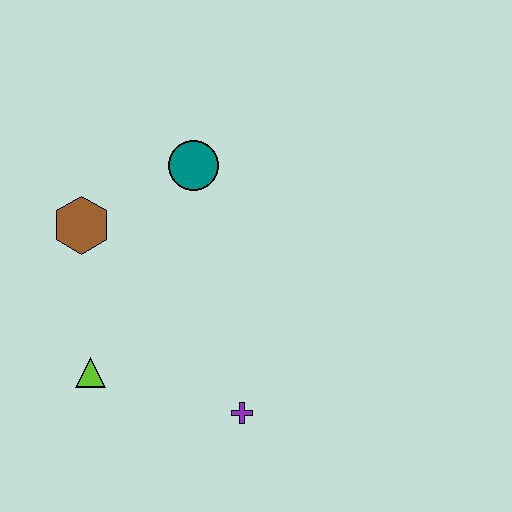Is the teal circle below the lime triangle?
No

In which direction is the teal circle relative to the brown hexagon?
The teal circle is to the right of the brown hexagon.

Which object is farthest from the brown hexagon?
The purple cross is farthest from the brown hexagon.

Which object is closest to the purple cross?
The lime triangle is closest to the purple cross.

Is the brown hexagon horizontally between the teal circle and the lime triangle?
No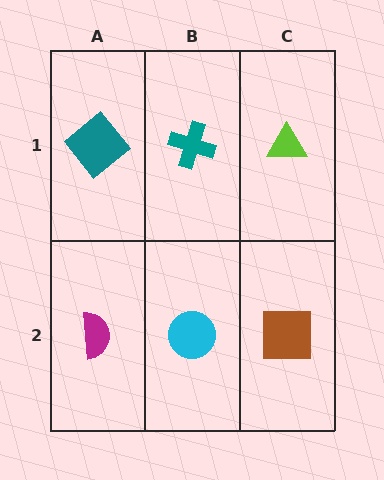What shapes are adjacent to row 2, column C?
A lime triangle (row 1, column C), a cyan circle (row 2, column B).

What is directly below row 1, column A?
A magenta semicircle.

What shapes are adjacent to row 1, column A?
A magenta semicircle (row 2, column A), a teal cross (row 1, column B).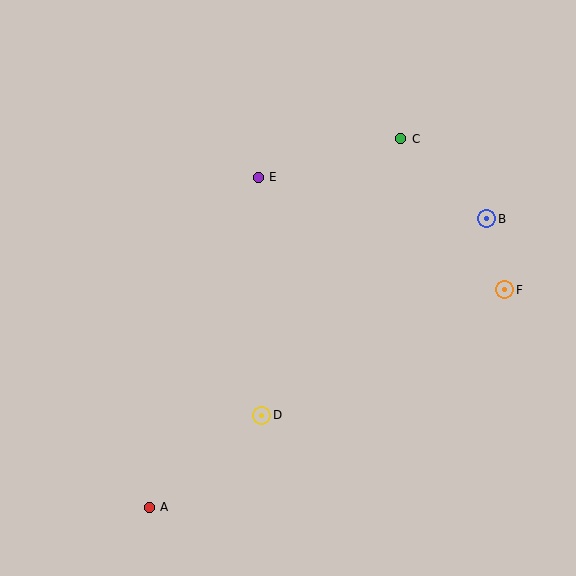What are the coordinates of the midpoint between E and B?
The midpoint between E and B is at (373, 198).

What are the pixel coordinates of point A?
Point A is at (149, 507).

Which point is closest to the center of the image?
Point E at (258, 177) is closest to the center.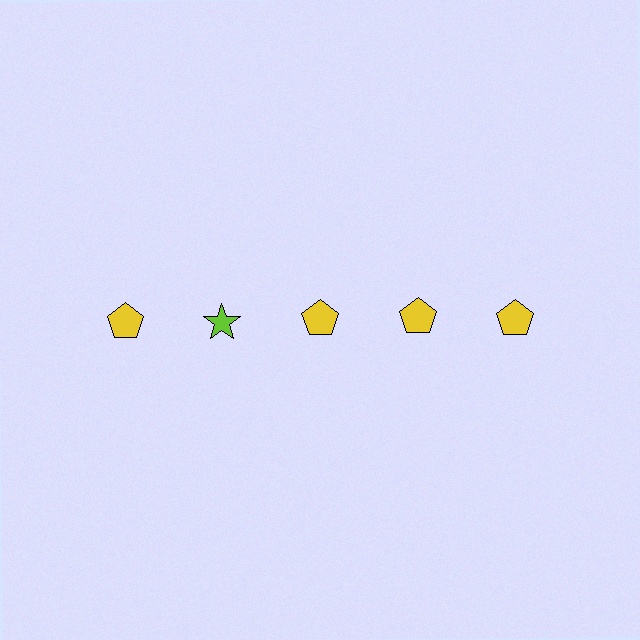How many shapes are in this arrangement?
There are 5 shapes arranged in a grid pattern.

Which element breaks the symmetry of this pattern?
The lime star in the top row, second from left column breaks the symmetry. All other shapes are yellow pentagons.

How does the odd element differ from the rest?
It differs in both color (lime instead of yellow) and shape (star instead of pentagon).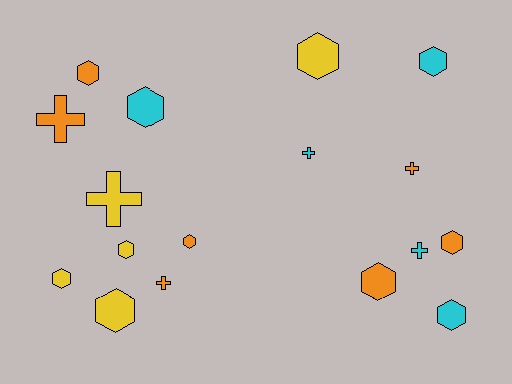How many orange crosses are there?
There are 3 orange crosses.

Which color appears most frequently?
Orange, with 7 objects.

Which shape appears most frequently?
Hexagon, with 11 objects.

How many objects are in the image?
There are 17 objects.